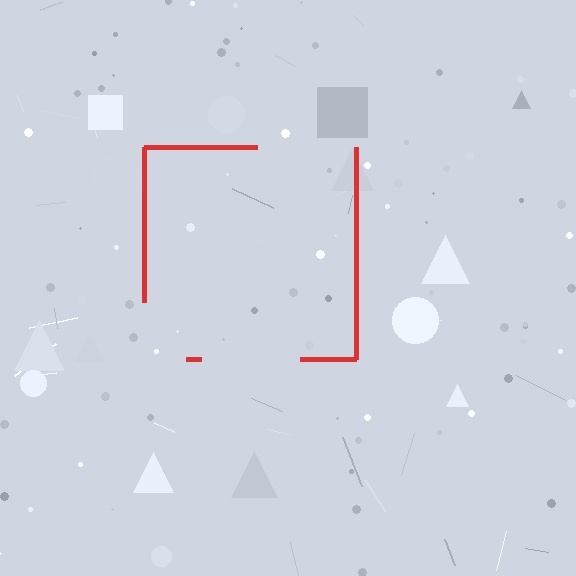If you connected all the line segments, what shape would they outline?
They would outline a square.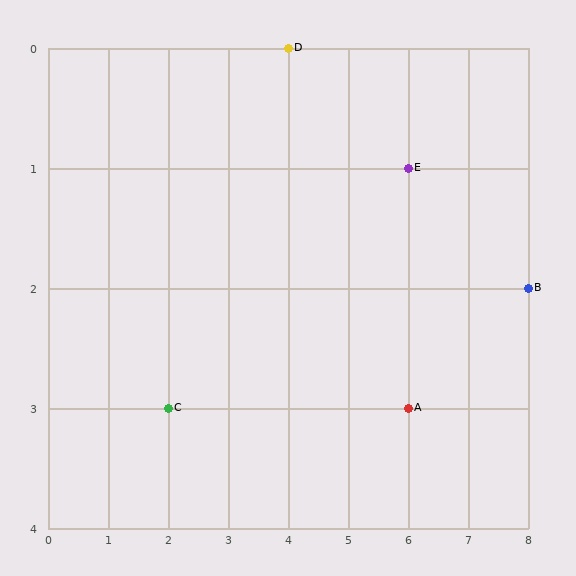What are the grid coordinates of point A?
Point A is at grid coordinates (6, 3).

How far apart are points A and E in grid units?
Points A and E are 2 rows apart.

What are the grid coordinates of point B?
Point B is at grid coordinates (8, 2).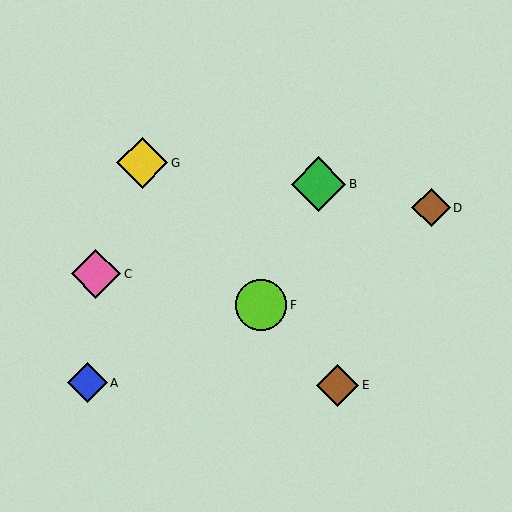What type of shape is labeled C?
Shape C is a pink diamond.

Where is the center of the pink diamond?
The center of the pink diamond is at (96, 274).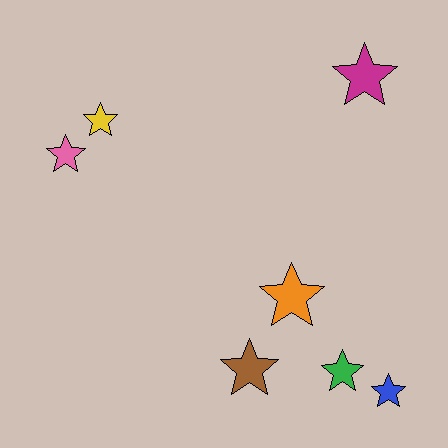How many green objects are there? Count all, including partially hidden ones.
There is 1 green object.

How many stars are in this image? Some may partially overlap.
There are 7 stars.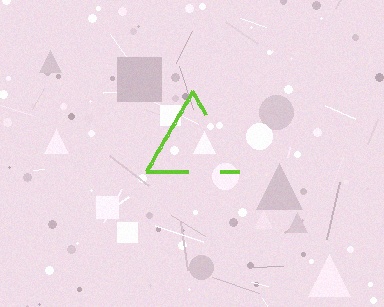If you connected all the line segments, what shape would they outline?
They would outline a triangle.